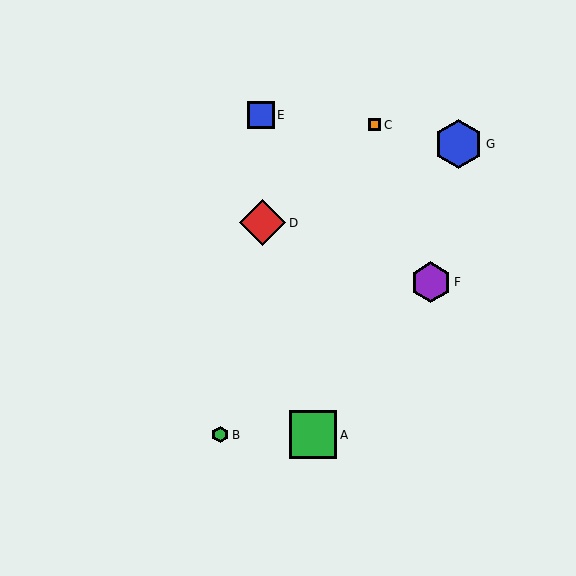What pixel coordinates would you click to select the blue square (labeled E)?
Click at (261, 115) to select the blue square E.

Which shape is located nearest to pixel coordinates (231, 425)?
The green hexagon (labeled B) at (220, 435) is nearest to that location.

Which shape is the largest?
The blue hexagon (labeled G) is the largest.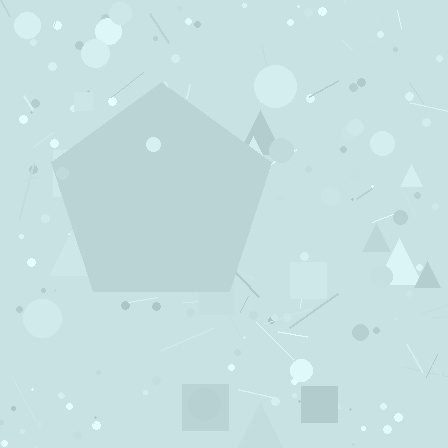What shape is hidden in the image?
A pentagon is hidden in the image.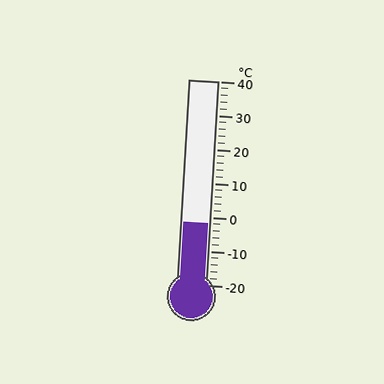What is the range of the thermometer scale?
The thermometer scale ranges from -20°C to 40°C.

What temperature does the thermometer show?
The thermometer shows approximately -2°C.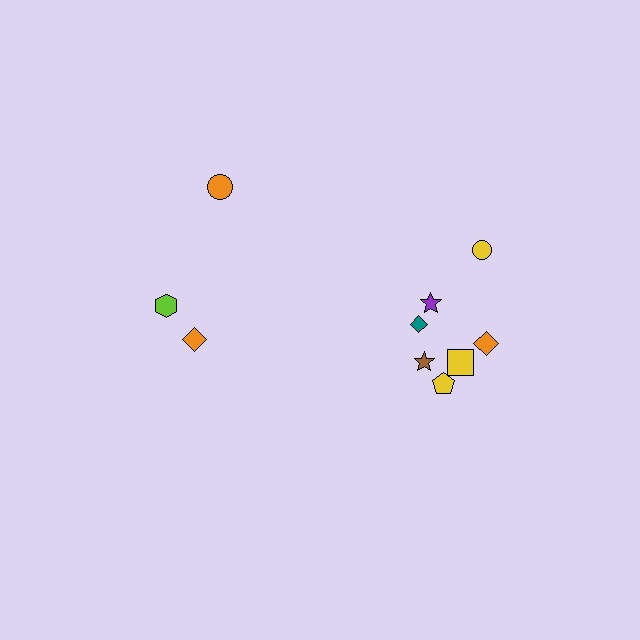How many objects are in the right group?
There are 7 objects.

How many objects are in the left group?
There are 3 objects.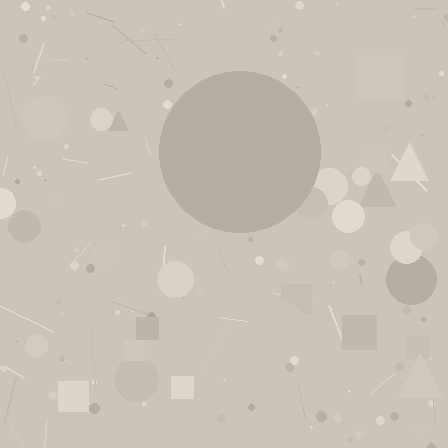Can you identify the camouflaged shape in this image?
The camouflaged shape is a circle.